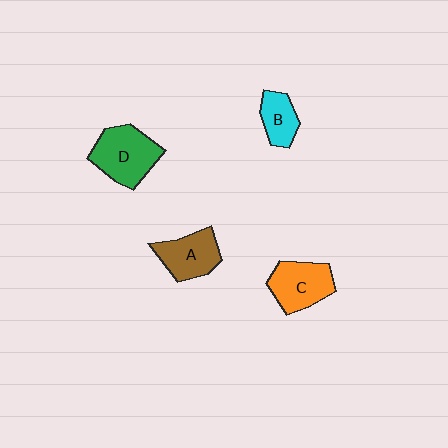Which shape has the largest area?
Shape D (green).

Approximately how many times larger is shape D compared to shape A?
Approximately 1.3 times.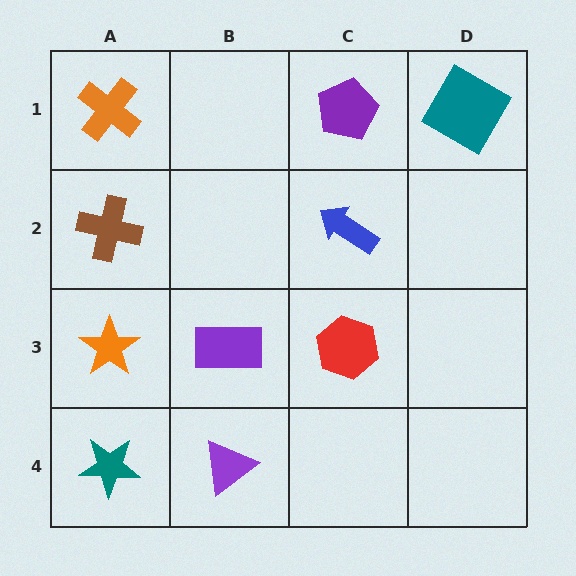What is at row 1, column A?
An orange cross.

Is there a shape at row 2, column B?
No, that cell is empty.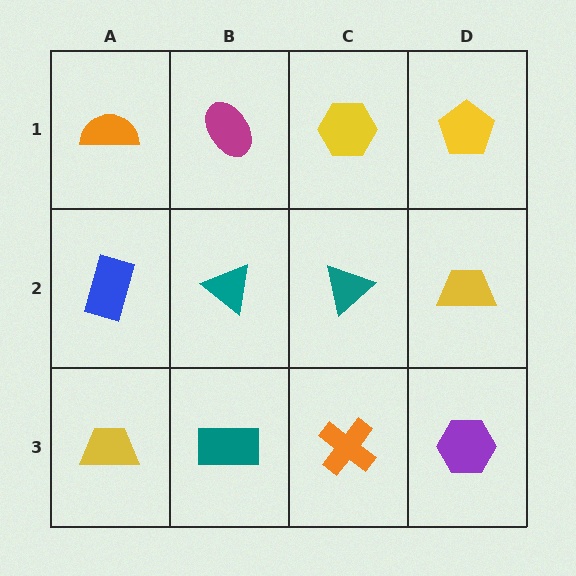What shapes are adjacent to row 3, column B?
A teal triangle (row 2, column B), a yellow trapezoid (row 3, column A), an orange cross (row 3, column C).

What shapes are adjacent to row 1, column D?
A yellow trapezoid (row 2, column D), a yellow hexagon (row 1, column C).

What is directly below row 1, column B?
A teal triangle.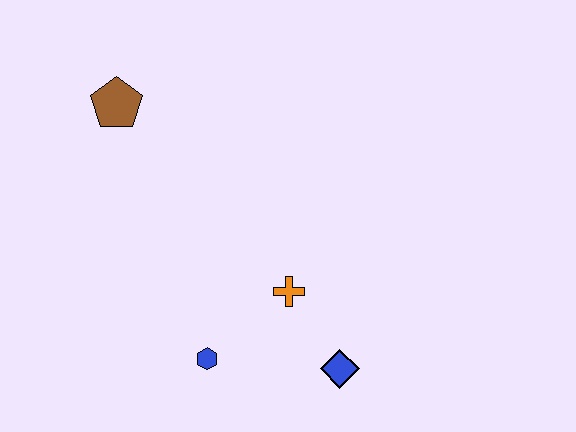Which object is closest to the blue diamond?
The orange cross is closest to the blue diamond.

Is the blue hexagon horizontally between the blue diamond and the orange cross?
No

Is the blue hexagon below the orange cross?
Yes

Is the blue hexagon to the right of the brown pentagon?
Yes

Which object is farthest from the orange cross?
The brown pentagon is farthest from the orange cross.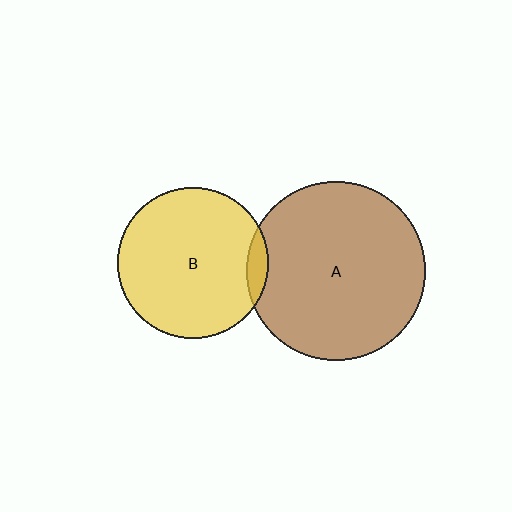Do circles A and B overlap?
Yes.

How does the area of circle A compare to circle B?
Approximately 1.4 times.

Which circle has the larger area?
Circle A (brown).